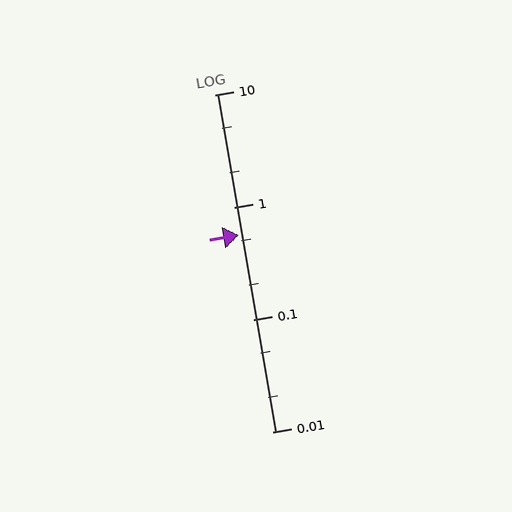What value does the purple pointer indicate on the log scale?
The pointer indicates approximately 0.56.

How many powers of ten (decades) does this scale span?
The scale spans 3 decades, from 0.01 to 10.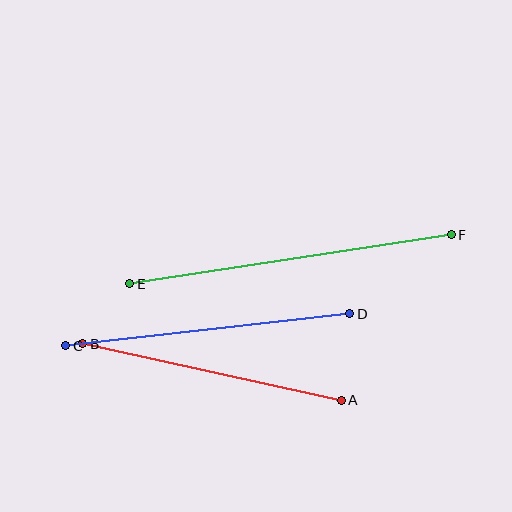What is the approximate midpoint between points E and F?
The midpoint is at approximately (290, 259) pixels.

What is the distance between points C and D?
The distance is approximately 286 pixels.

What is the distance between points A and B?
The distance is approximately 265 pixels.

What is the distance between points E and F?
The distance is approximately 325 pixels.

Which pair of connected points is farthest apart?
Points E and F are farthest apart.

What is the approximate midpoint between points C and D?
The midpoint is at approximately (208, 330) pixels.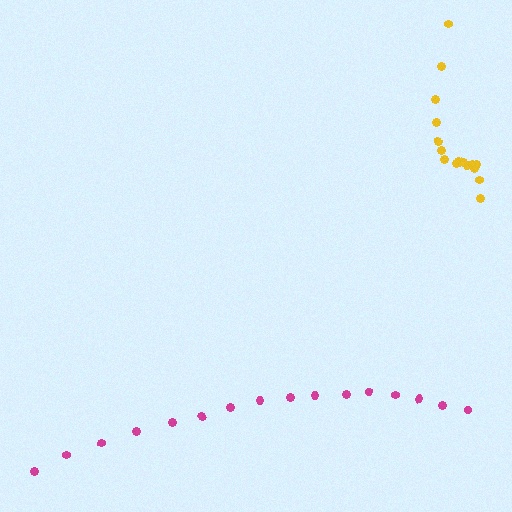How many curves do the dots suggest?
There are 2 distinct paths.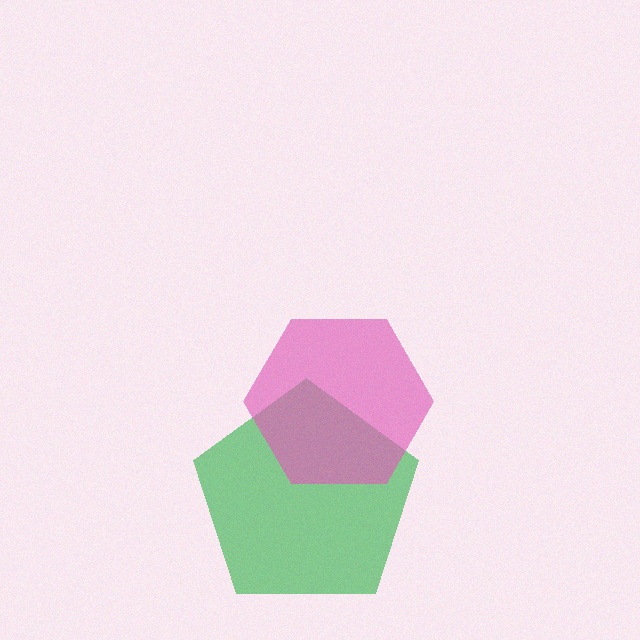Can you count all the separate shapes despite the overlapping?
Yes, there are 2 separate shapes.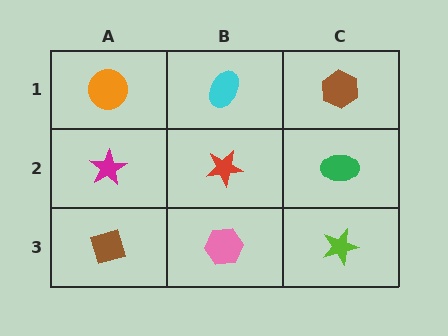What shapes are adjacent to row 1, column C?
A green ellipse (row 2, column C), a cyan ellipse (row 1, column B).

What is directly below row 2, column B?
A pink hexagon.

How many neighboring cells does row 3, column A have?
2.